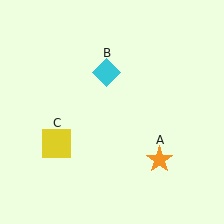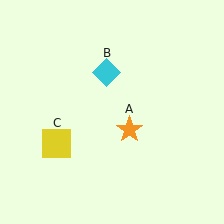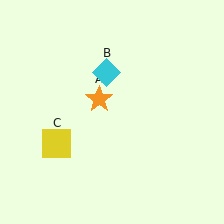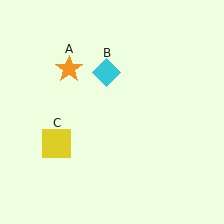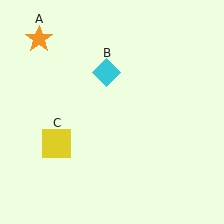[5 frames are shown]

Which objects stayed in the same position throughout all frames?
Cyan diamond (object B) and yellow square (object C) remained stationary.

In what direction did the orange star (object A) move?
The orange star (object A) moved up and to the left.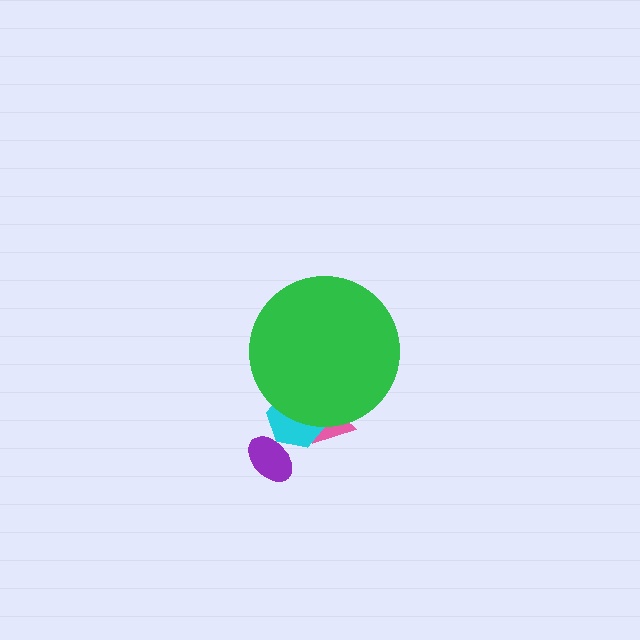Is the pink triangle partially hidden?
Yes, the pink triangle is partially hidden behind the green circle.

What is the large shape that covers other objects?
A green circle.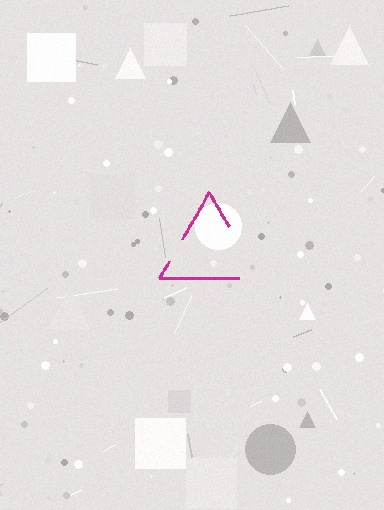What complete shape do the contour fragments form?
The contour fragments form a triangle.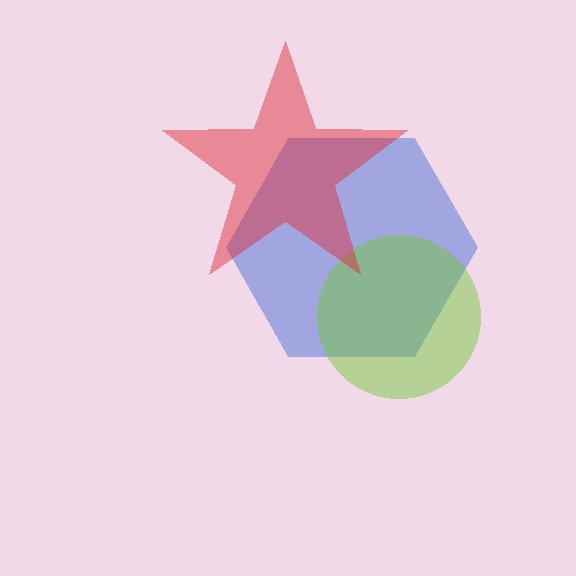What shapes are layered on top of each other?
The layered shapes are: a blue hexagon, a lime circle, a red star.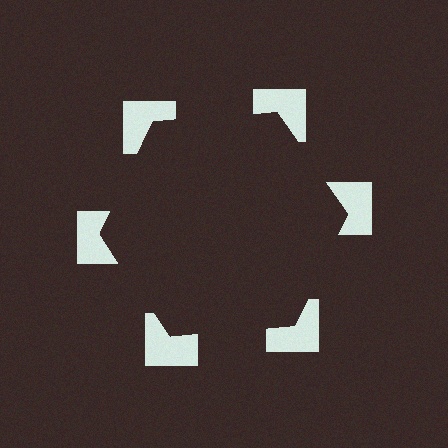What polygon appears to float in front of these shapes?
An illusory hexagon — its edges are inferred from the aligned wedge cuts in the notched squares, not physically drawn.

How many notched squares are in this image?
There are 6 — one at each vertex of the illusory hexagon.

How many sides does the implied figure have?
6 sides.